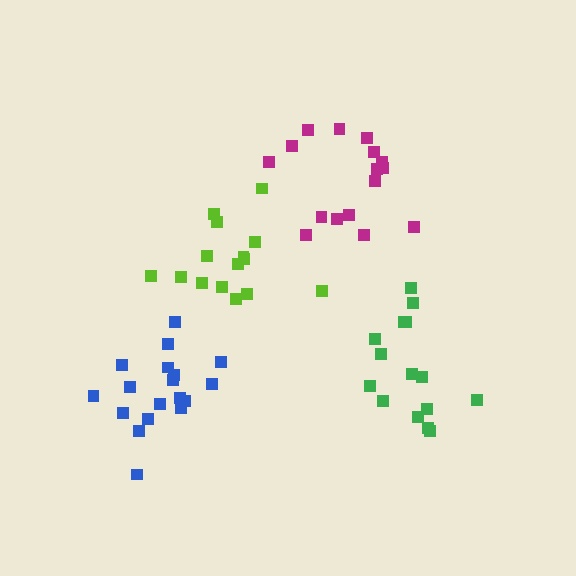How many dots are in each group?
Group 1: 16 dots, Group 2: 15 dots, Group 3: 15 dots, Group 4: 18 dots (64 total).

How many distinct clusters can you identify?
There are 4 distinct clusters.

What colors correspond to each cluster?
The clusters are colored: magenta, lime, green, blue.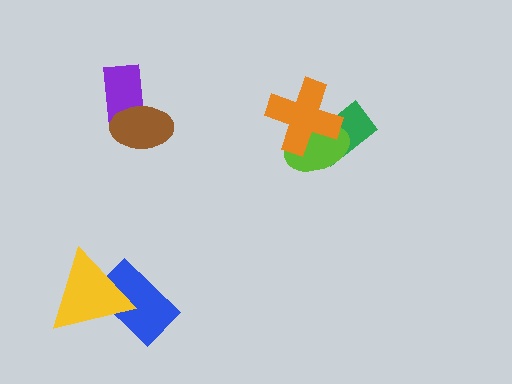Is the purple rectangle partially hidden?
Yes, it is partially covered by another shape.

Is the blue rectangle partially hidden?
Yes, it is partially covered by another shape.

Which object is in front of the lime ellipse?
The orange cross is in front of the lime ellipse.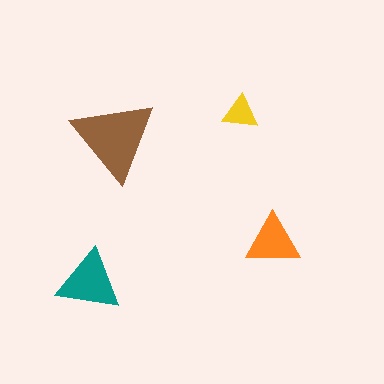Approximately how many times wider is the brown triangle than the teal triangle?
About 1.5 times wider.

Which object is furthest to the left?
The teal triangle is leftmost.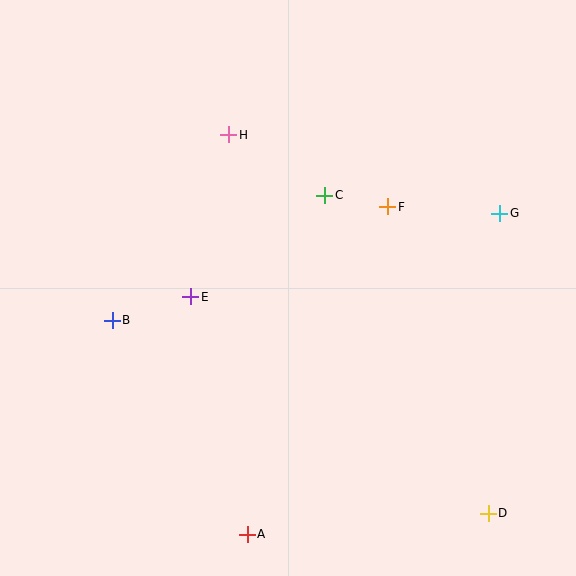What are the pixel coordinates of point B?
Point B is at (112, 320).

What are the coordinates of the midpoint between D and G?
The midpoint between D and G is at (494, 363).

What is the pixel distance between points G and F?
The distance between G and F is 112 pixels.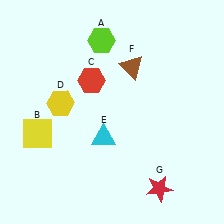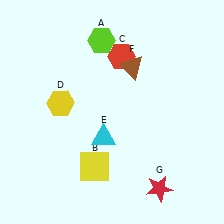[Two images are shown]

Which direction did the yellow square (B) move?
The yellow square (B) moved right.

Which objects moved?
The objects that moved are: the yellow square (B), the red hexagon (C).